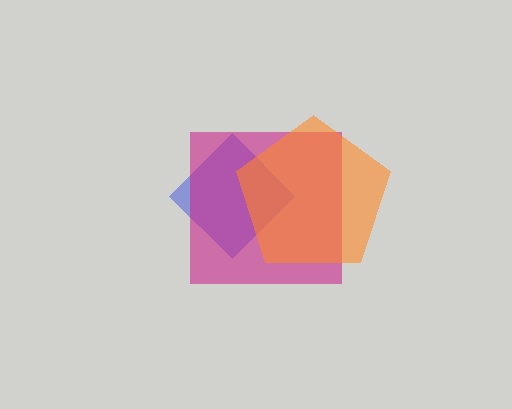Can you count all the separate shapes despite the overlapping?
Yes, there are 3 separate shapes.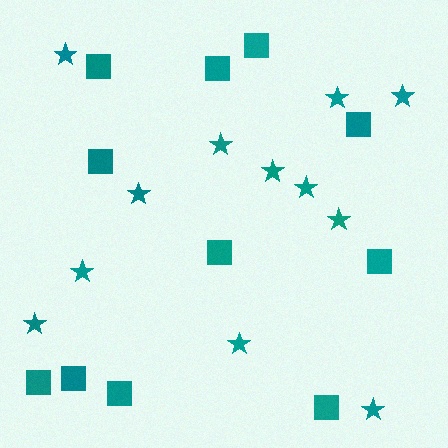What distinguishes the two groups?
There are 2 groups: one group of stars (12) and one group of squares (11).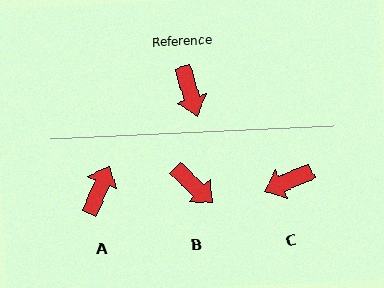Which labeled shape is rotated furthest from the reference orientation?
A, about 141 degrees away.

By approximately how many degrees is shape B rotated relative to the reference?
Approximately 29 degrees counter-clockwise.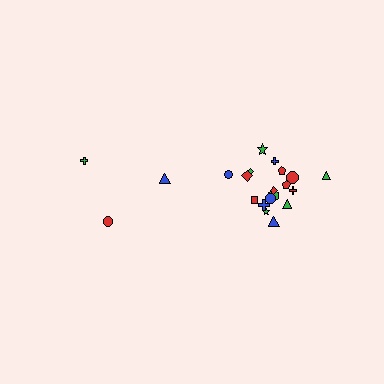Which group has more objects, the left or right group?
The right group.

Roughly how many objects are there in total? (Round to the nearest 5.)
Roughly 20 objects in total.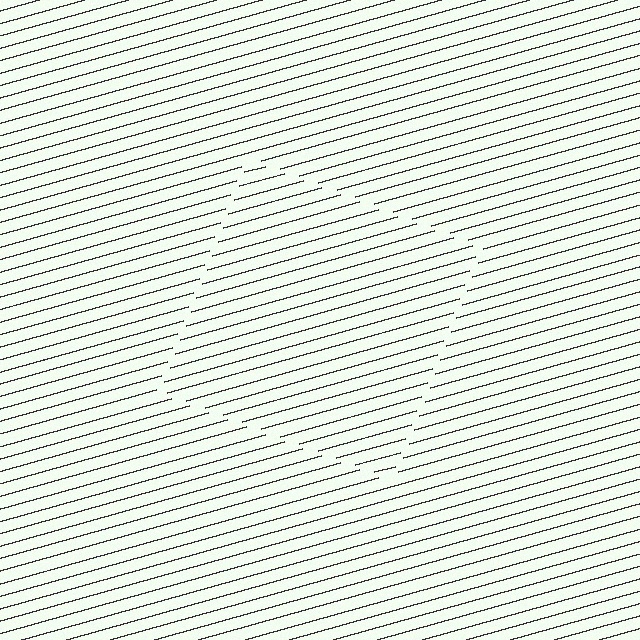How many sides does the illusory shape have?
4 sides — the line-ends trace a square.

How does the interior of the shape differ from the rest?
The interior of the shape contains the same grating, shifted by half a period — the contour is defined by the phase discontinuity where line-ends from the inner and outer gratings abut.